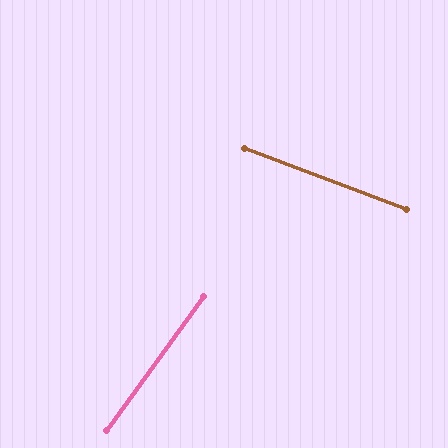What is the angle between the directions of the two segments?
Approximately 74 degrees.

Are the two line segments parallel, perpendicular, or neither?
Neither parallel nor perpendicular — they differ by about 74°.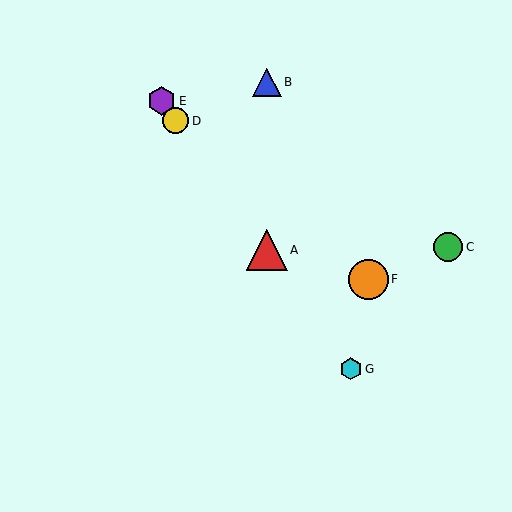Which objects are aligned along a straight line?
Objects A, D, E, G are aligned along a straight line.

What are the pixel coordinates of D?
Object D is at (176, 121).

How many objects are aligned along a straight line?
4 objects (A, D, E, G) are aligned along a straight line.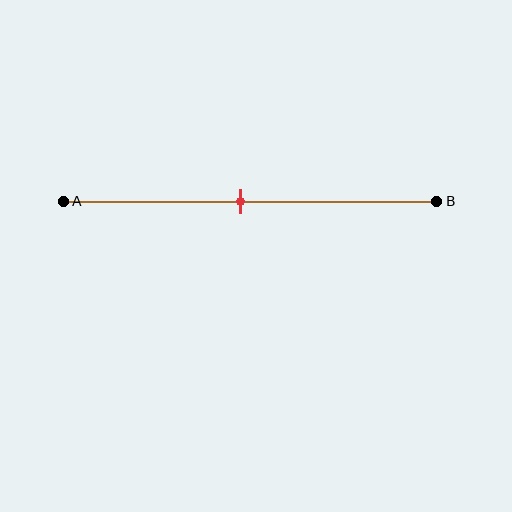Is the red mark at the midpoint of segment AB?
Yes, the mark is approximately at the midpoint.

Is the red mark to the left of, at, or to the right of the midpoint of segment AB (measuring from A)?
The red mark is approximately at the midpoint of segment AB.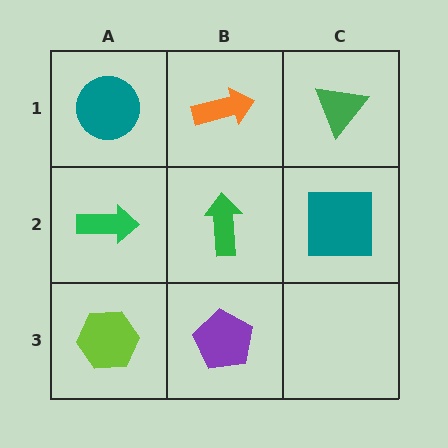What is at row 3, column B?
A purple pentagon.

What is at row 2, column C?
A teal square.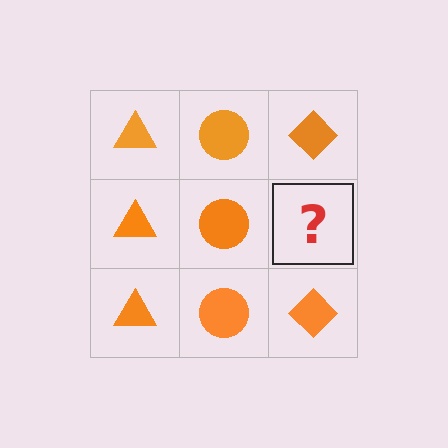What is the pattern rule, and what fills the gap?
The rule is that each column has a consistent shape. The gap should be filled with an orange diamond.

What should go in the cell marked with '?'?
The missing cell should contain an orange diamond.